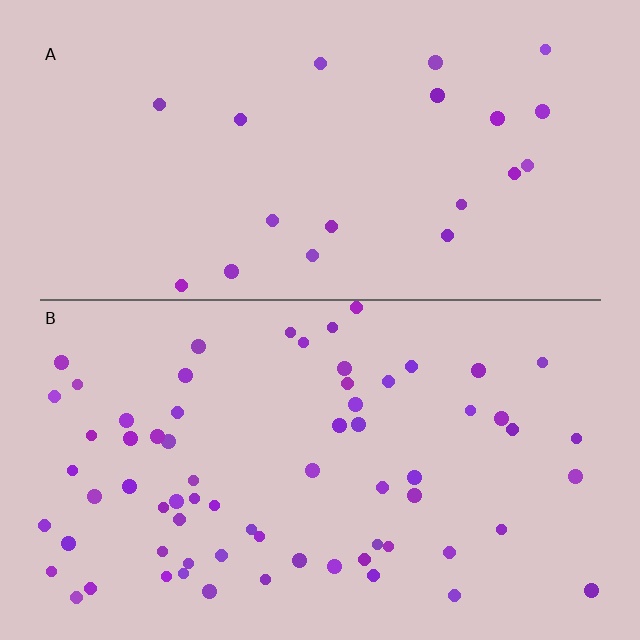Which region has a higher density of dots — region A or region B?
B (the bottom).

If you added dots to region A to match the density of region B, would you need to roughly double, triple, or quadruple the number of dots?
Approximately triple.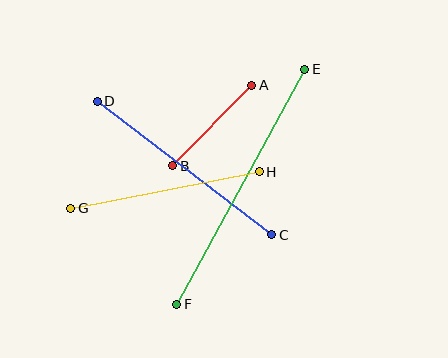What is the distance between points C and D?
The distance is approximately 220 pixels.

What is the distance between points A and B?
The distance is approximately 113 pixels.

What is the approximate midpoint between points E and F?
The midpoint is at approximately (241, 187) pixels.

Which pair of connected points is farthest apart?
Points E and F are farthest apart.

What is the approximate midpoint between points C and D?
The midpoint is at approximately (185, 168) pixels.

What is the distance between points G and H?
The distance is approximately 192 pixels.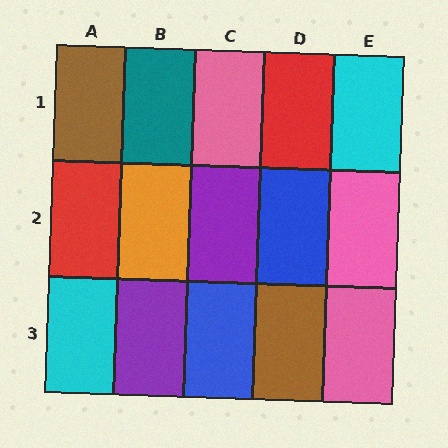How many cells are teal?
1 cell is teal.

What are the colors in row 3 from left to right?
Cyan, purple, blue, brown, pink.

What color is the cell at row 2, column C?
Purple.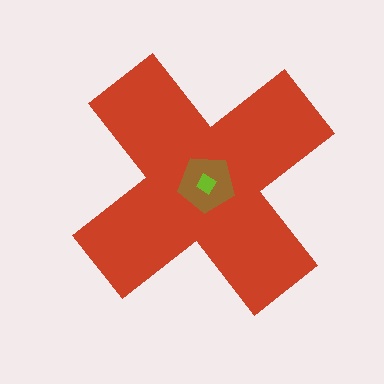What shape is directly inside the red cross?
The brown pentagon.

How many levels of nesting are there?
3.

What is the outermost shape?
The red cross.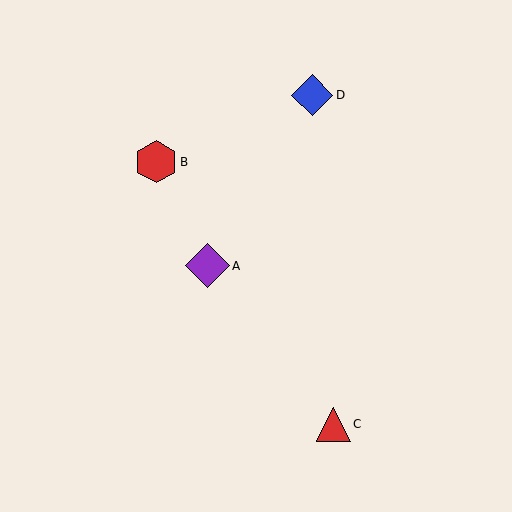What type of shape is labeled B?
Shape B is a red hexagon.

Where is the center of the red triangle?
The center of the red triangle is at (333, 425).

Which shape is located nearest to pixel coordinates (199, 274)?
The purple diamond (labeled A) at (208, 266) is nearest to that location.